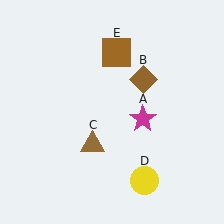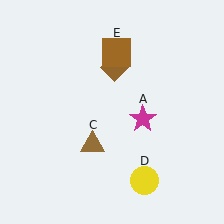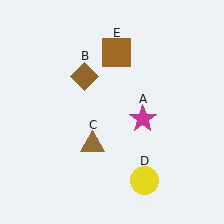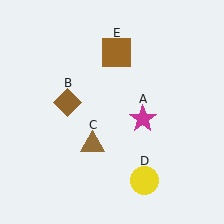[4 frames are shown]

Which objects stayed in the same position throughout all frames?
Magenta star (object A) and brown triangle (object C) and yellow circle (object D) and brown square (object E) remained stationary.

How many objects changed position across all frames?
1 object changed position: brown diamond (object B).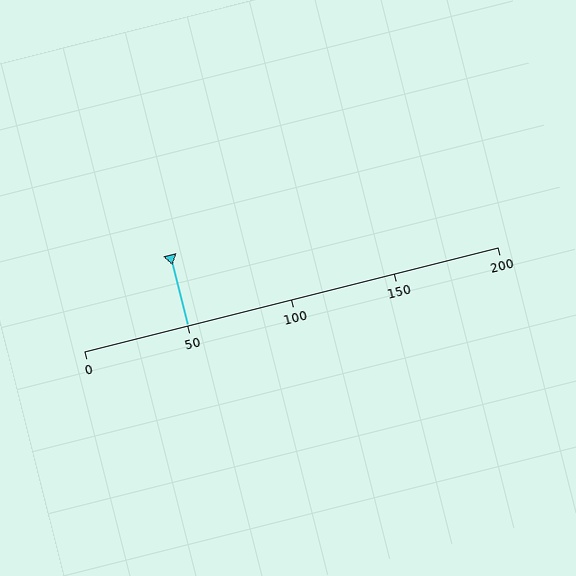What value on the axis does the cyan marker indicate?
The marker indicates approximately 50.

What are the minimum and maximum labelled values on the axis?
The axis runs from 0 to 200.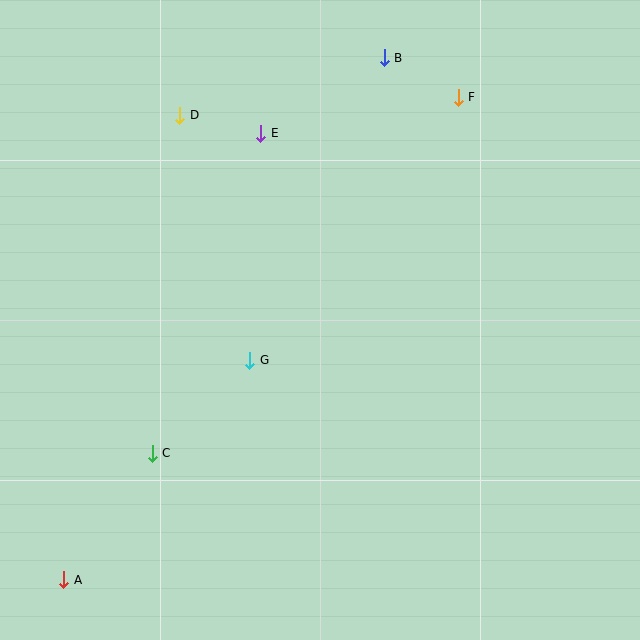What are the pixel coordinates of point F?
Point F is at (458, 97).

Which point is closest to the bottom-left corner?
Point A is closest to the bottom-left corner.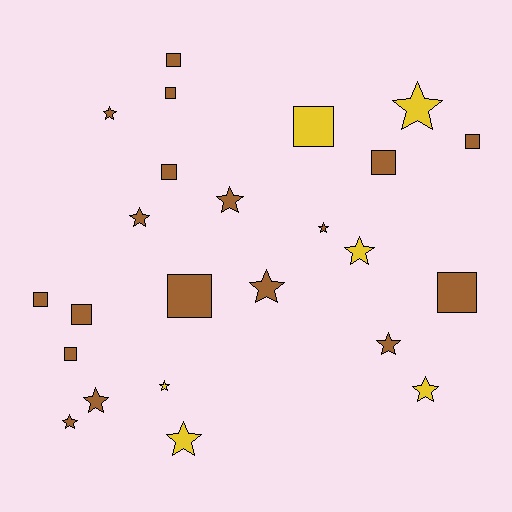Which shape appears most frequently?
Star, with 13 objects.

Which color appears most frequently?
Brown, with 18 objects.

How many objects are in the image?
There are 24 objects.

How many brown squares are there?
There are 10 brown squares.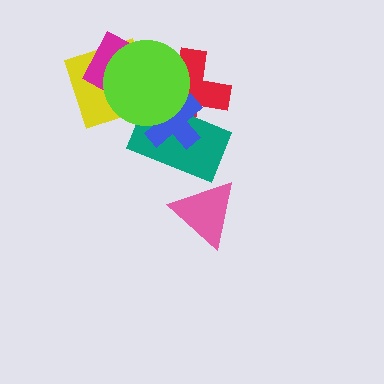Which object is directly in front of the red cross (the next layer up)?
The teal rectangle is directly in front of the red cross.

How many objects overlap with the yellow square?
2 objects overlap with the yellow square.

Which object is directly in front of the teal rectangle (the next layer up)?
The blue cross is directly in front of the teal rectangle.